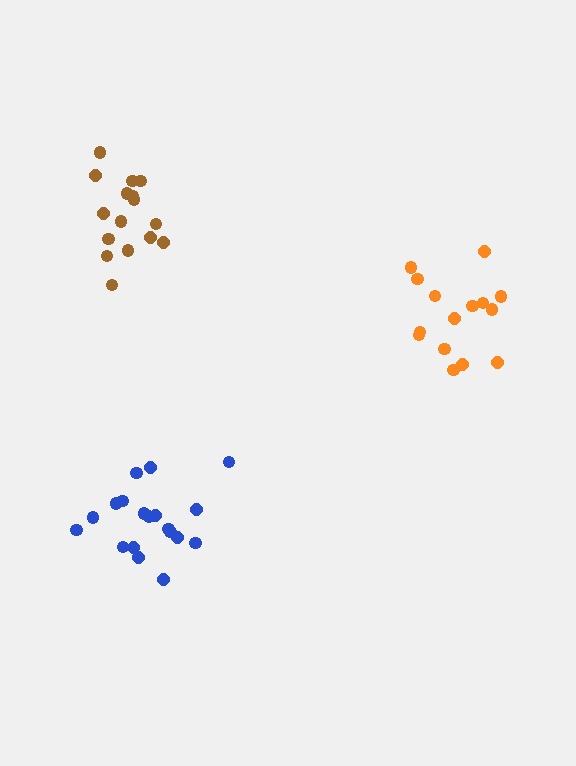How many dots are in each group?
Group 1: 19 dots, Group 2: 16 dots, Group 3: 15 dots (50 total).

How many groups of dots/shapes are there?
There are 3 groups.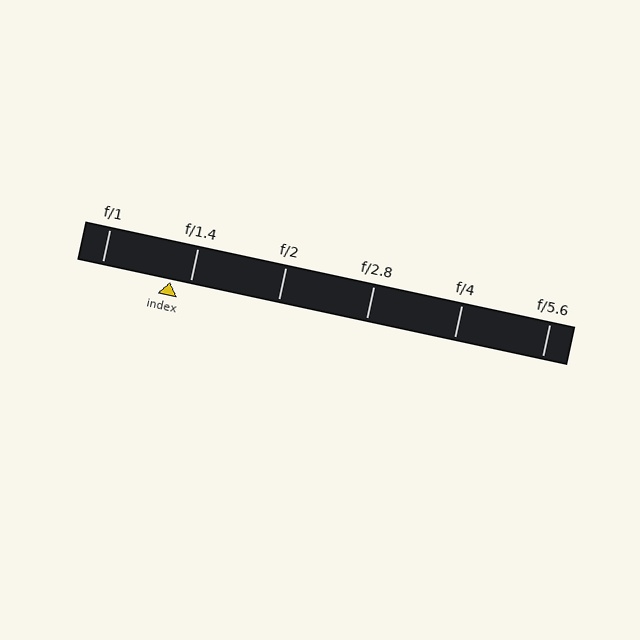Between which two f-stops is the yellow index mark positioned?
The index mark is between f/1 and f/1.4.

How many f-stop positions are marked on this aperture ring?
There are 6 f-stop positions marked.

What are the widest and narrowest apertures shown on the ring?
The widest aperture shown is f/1 and the narrowest is f/5.6.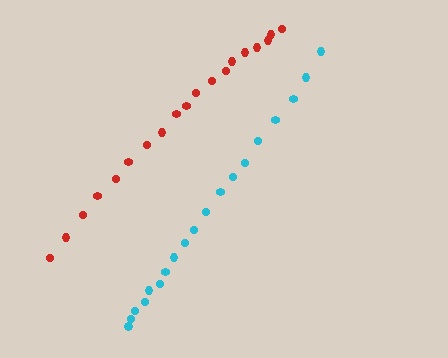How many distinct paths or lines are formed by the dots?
There are 2 distinct paths.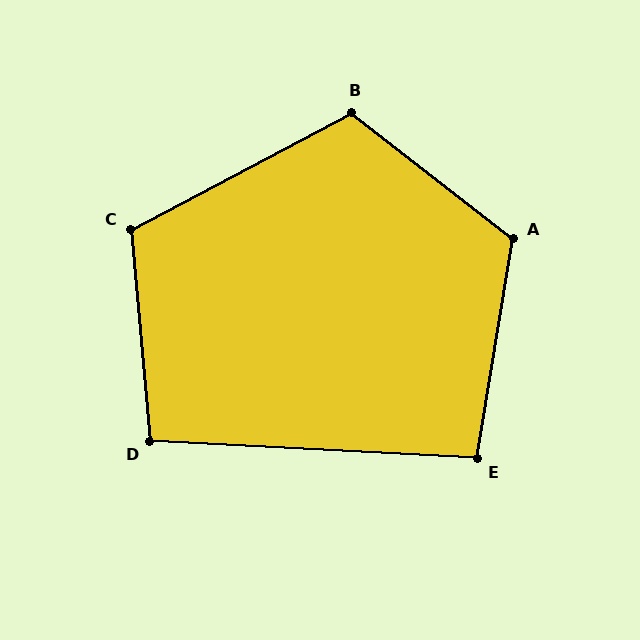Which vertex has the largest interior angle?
A, at approximately 119 degrees.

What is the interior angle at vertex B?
Approximately 114 degrees (obtuse).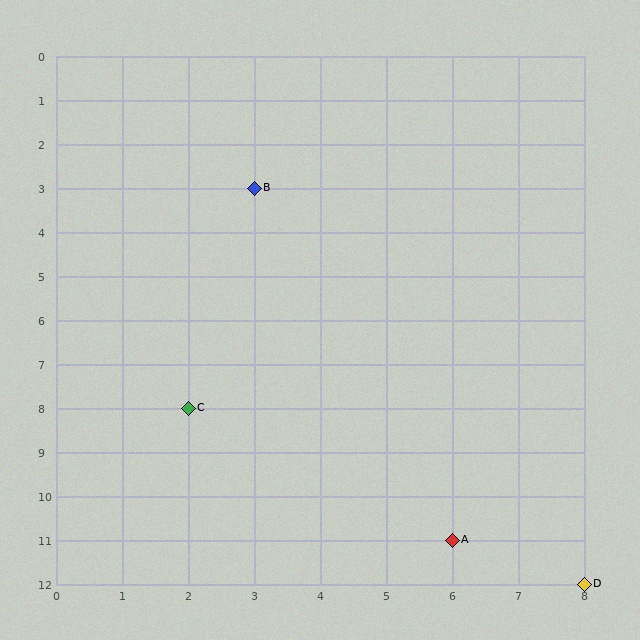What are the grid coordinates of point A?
Point A is at grid coordinates (6, 11).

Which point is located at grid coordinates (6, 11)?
Point A is at (6, 11).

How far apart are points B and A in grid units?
Points B and A are 3 columns and 8 rows apart (about 8.5 grid units diagonally).